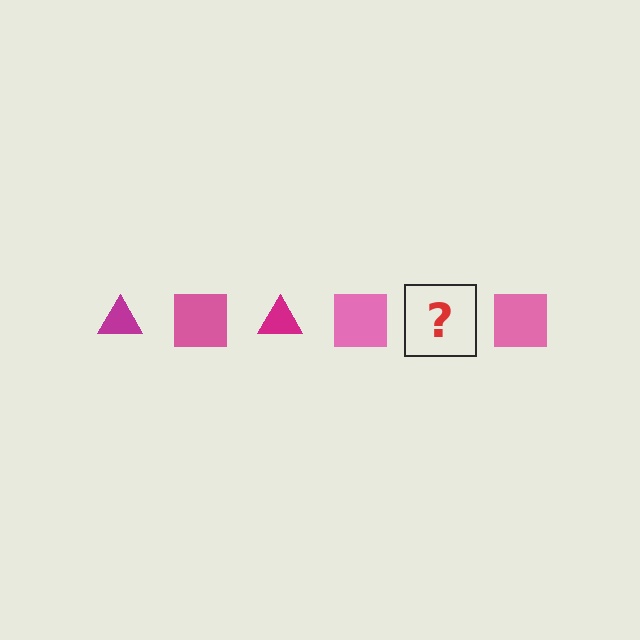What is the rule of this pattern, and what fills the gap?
The rule is that the pattern alternates between magenta triangle and pink square. The gap should be filled with a magenta triangle.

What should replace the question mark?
The question mark should be replaced with a magenta triangle.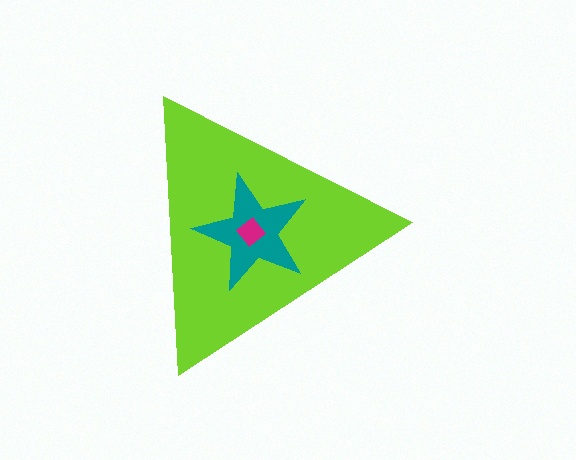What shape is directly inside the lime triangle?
The teal star.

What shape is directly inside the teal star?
The magenta diamond.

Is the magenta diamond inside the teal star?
Yes.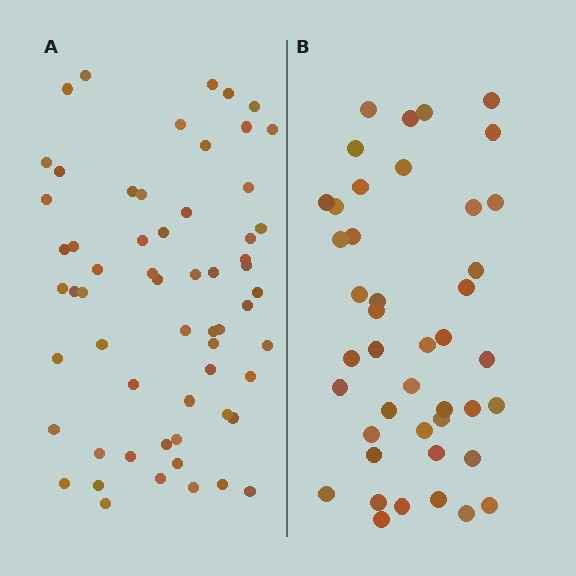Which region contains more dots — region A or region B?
Region A (the left region) has more dots.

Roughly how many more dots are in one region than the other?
Region A has approximately 15 more dots than region B.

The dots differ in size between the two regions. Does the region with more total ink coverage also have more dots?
No. Region B has more total ink coverage because its dots are larger, but region A actually contains more individual dots. Total area can be misleading — the number of items is what matters here.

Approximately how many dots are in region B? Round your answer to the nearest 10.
About 40 dots. (The exact count is 43, which rounds to 40.)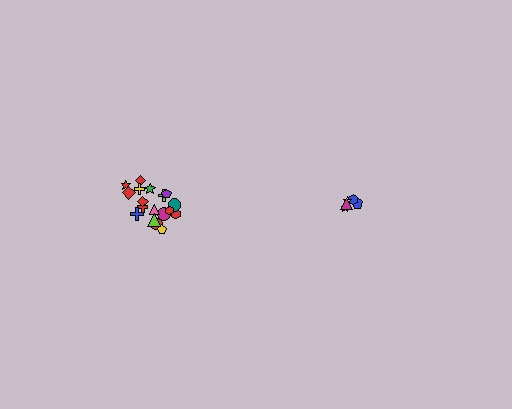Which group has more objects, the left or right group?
The left group.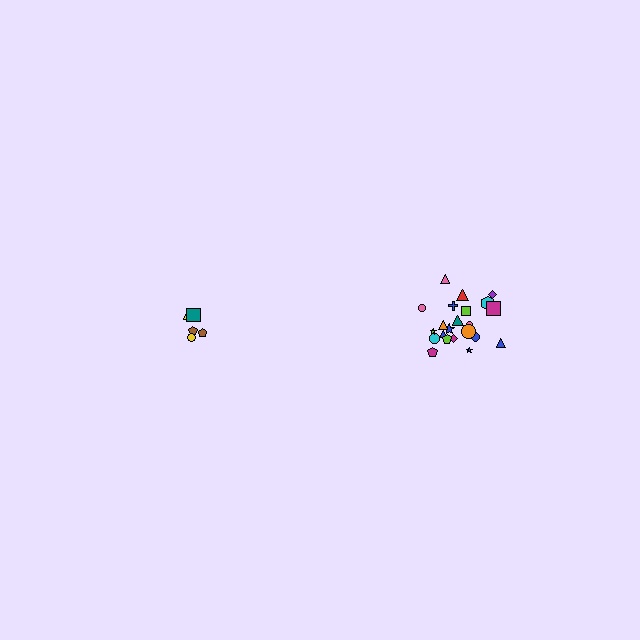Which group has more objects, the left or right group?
The right group.